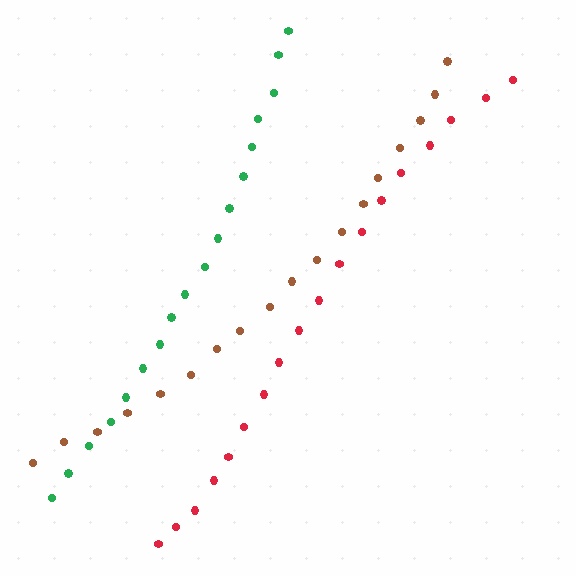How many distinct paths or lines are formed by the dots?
There are 3 distinct paths.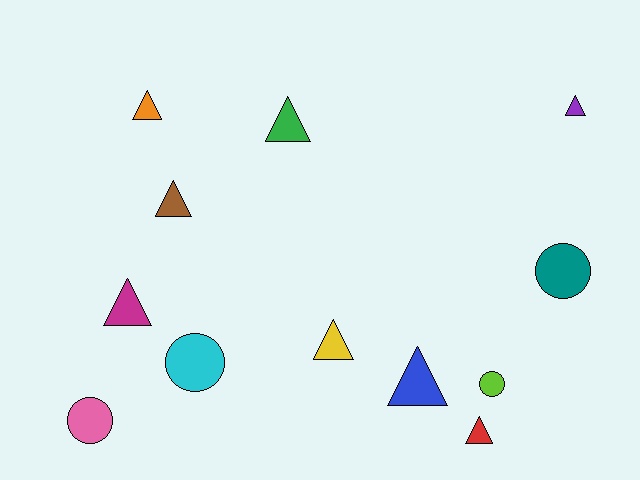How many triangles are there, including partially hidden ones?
There are 8 triangles.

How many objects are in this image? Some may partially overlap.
There are 12 objects.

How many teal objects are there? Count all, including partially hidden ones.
There is 1 teal object.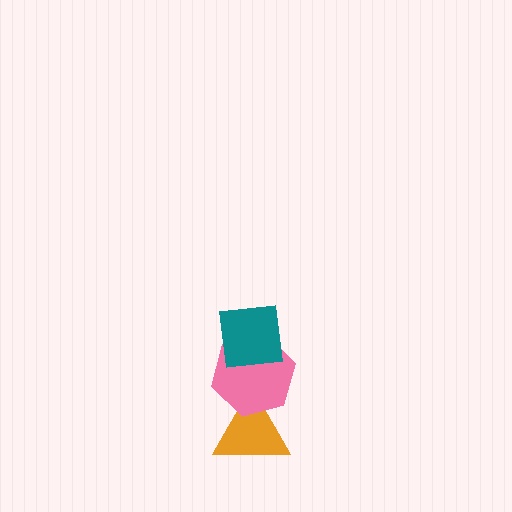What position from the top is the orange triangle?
The orange triangle is 3rd from the top.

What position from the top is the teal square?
The teal square is 1st from the top.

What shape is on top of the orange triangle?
The pink hexagon is on top of the orange triangle.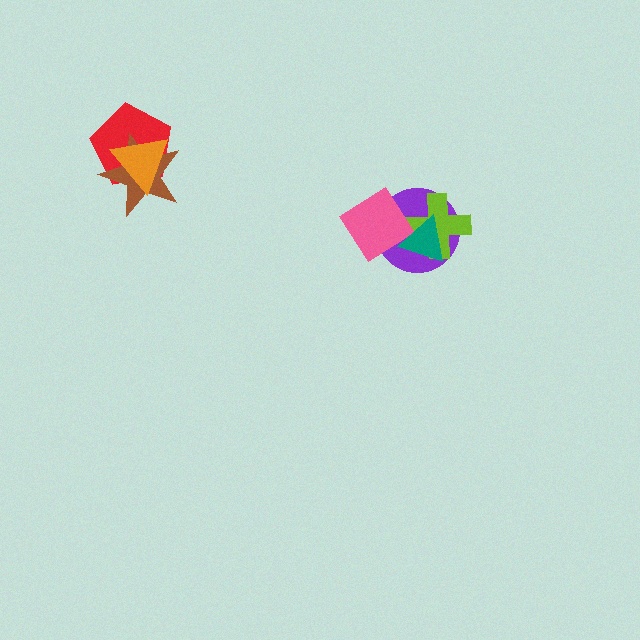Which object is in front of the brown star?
The orange triangle is in front of the brown star.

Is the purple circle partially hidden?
Yes, it is partially covered by another shape.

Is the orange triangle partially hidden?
No, no other shape covers it.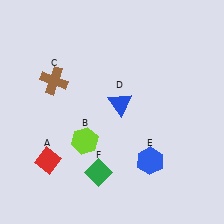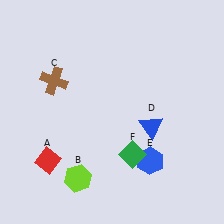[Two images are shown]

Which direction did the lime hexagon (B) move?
The lime hexagon (B) moved down.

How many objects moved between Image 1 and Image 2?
3 objects moved between the two images.